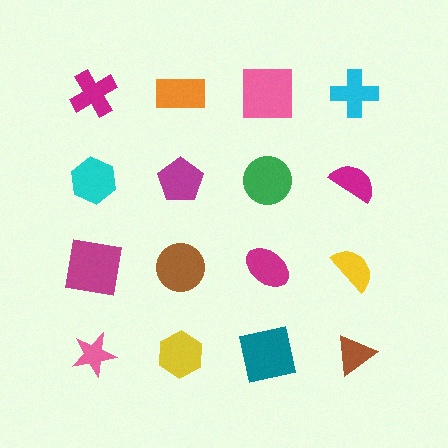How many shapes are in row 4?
4 shapes.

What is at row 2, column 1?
A cyan hexagon.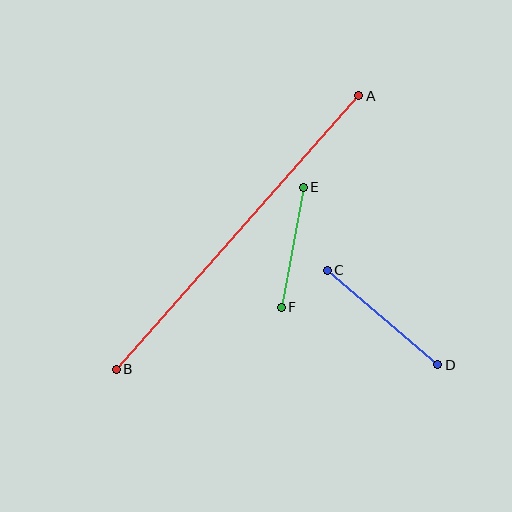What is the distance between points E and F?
The distance is approximately 122 pixels.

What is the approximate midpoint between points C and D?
The midpoint is at approximately (383, 318) pixels.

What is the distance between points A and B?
The distance is approximately 365 pixels.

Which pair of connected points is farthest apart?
Points A and B are farthest apart.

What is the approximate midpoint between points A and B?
The midpoint is at approximately (237, 233) pixels.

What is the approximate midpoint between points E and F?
The midpoint is at approximately (292, 247) pixels.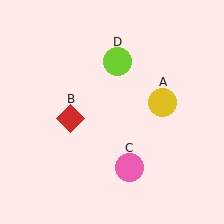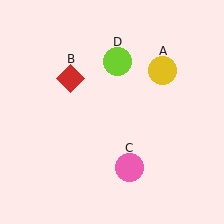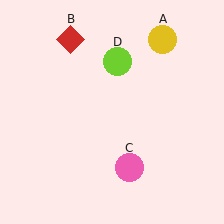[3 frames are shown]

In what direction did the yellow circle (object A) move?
The yellow circle (object A) moved up.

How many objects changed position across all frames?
2 objects changed position: yellow circle (object A), red diamond (object B).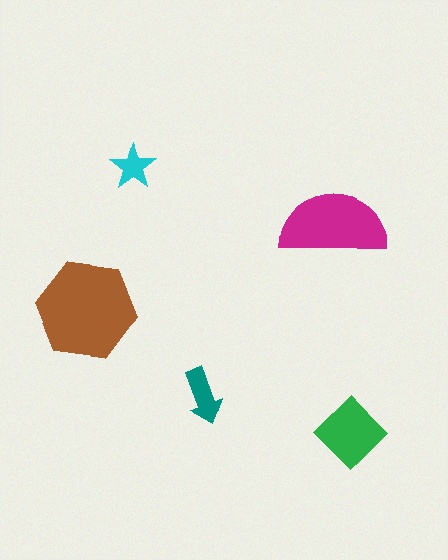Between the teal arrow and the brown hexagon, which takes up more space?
The brown hexagon.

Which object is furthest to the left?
The brown hexagon is leftmost.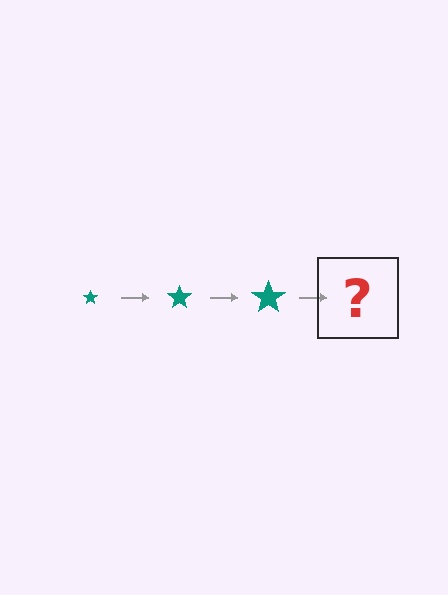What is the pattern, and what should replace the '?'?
The pattern is that the star gets progressively larger each step. The '?' should be a teal star, larger than the previous one.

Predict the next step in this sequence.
The next step is a teal star, larger than the previous one.